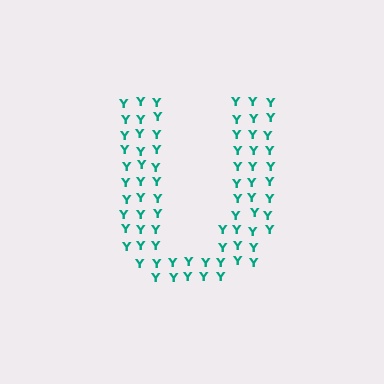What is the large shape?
The large shape is the letter U.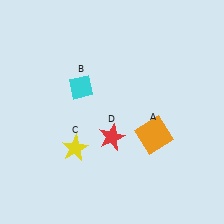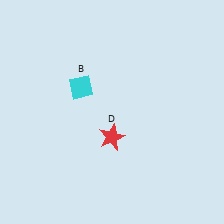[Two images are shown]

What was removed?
The orange square (A), the yellow star (C) were removed in Image 2.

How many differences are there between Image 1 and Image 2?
There are 2 differences between the two images.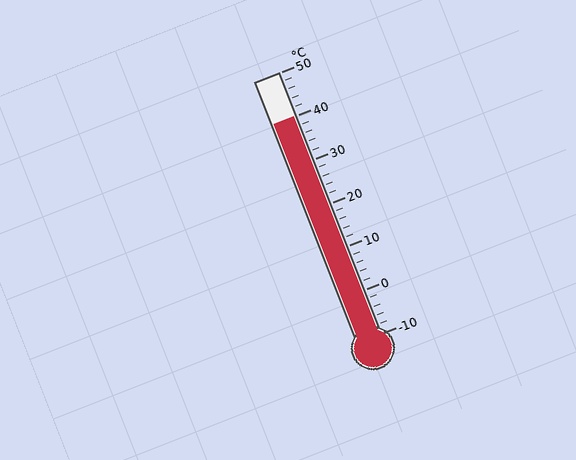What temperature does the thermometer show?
The thermometer shows approximately 40°C.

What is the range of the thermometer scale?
The thermometer scale ranges from -10°C to 50°C.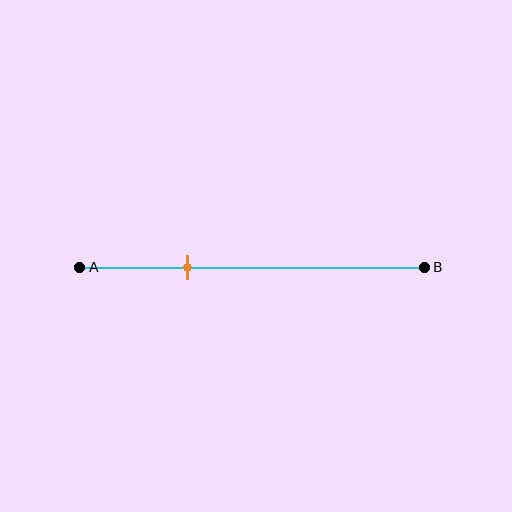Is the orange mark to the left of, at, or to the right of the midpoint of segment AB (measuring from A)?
The orange mark is to the left of the midpoint of segment AB.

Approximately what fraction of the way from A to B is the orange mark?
The orange mark is approximately 30% of the way from A to B.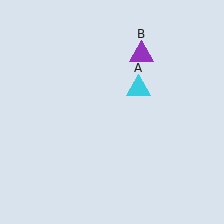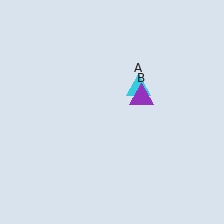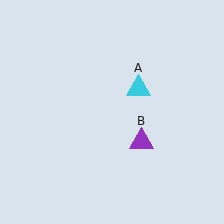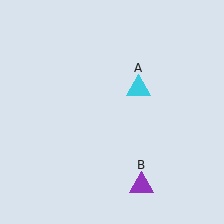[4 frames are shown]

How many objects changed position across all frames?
1 object changed position: purple triangle (object B).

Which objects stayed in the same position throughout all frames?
Cyan triangle (object A) remained stationary.